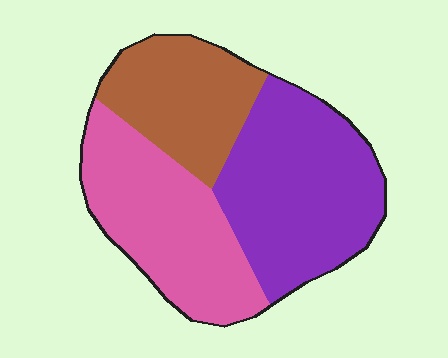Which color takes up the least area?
Brown, at roughly 25%.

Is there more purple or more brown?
Purple.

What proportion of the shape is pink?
Pink takes up between a quarter and a half of the shape.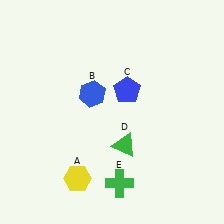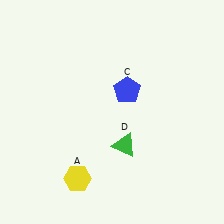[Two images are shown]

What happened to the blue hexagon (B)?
The blue hexagon (B) was removed in Image 2. It was in the top-left area of Image 1.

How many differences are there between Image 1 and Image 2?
There are 2 differences between the two images.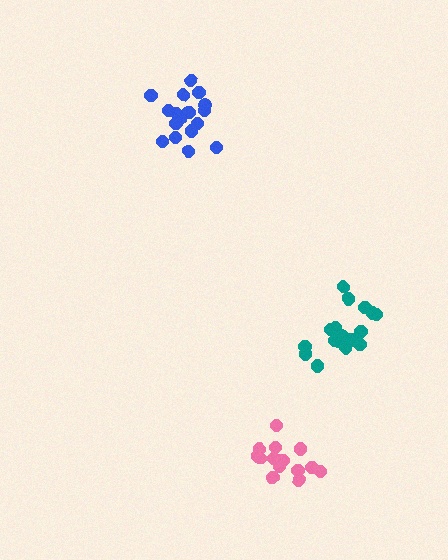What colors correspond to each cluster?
The clusters are colored: blue, pink, teal.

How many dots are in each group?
Group 1: 17 dots, Group 2: 16 dots, Group 3: 18 dots (51 total).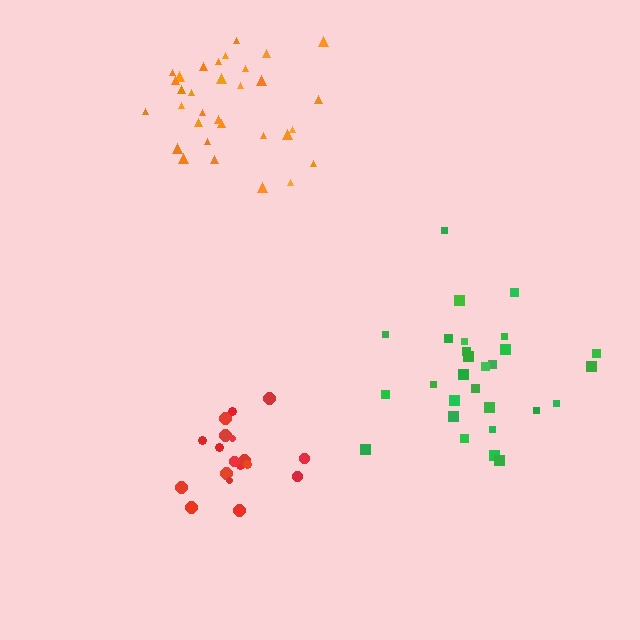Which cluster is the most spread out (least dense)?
Green.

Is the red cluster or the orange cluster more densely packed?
Red.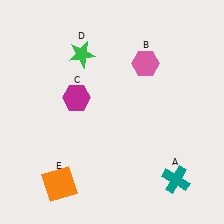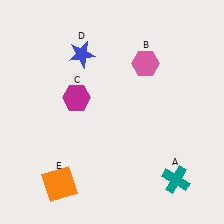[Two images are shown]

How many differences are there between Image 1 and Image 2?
There is 1 difference between the two images.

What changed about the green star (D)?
In Image 1, D is green. In Image 2, it changed to blue.